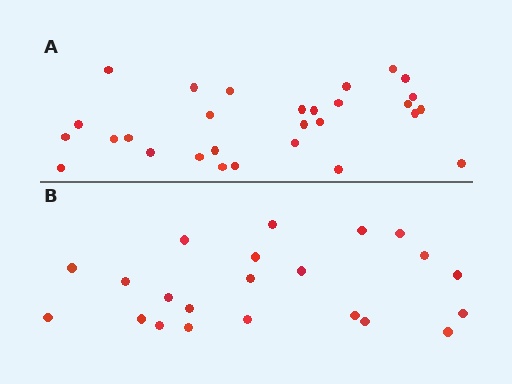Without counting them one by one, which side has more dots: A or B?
Region A (the top region) has more dots.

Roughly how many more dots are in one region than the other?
Region A has roughly 8 or so more dots than region B.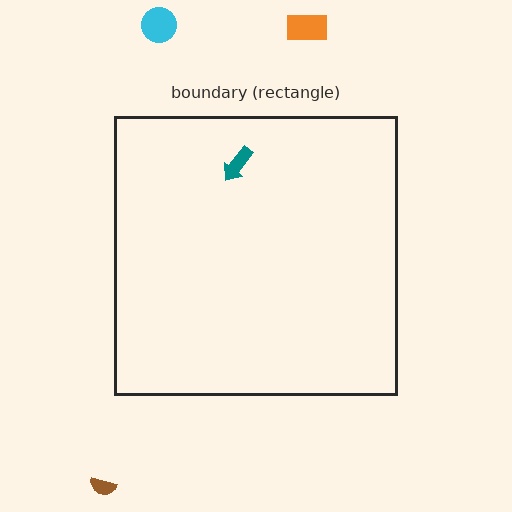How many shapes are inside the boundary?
1 inside, 3 outside.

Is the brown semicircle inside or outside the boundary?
Outside.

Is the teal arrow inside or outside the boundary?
Inside.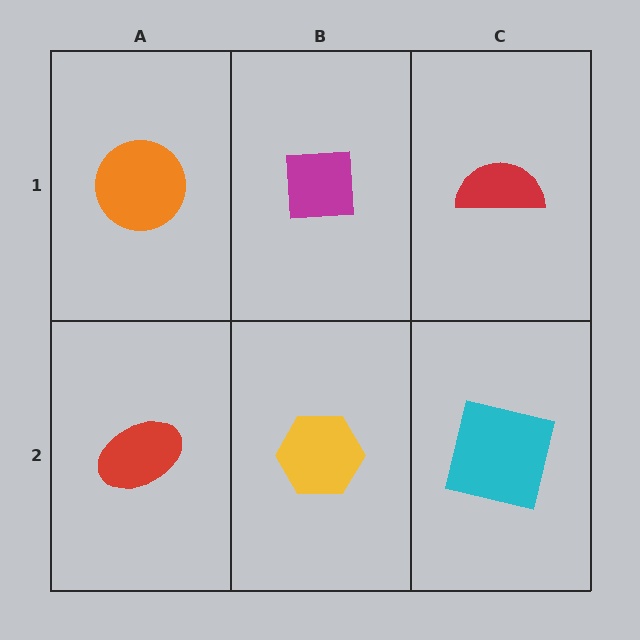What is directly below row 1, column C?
A cyan square.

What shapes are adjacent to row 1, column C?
A cyan square (row 2, column C), a magenta square (row 1, column B).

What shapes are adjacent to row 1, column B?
A yellow hexagon (row 2, column B), an orange circle (row 1, column A), a red semicircle (row 1, column C).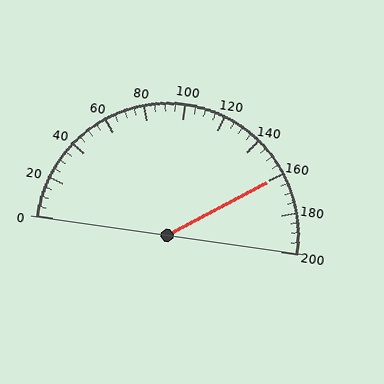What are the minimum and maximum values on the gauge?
The gauge ranges from 0 to 200.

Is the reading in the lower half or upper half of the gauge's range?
The reading is in the upper half of the range (0 to 200).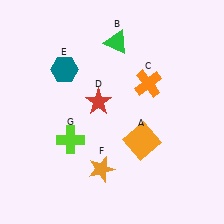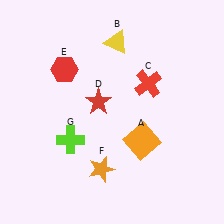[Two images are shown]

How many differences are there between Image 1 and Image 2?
There are 3 differences between the two images.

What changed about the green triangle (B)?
In Image 1, B is green. In Image 2, it changed to yellow.